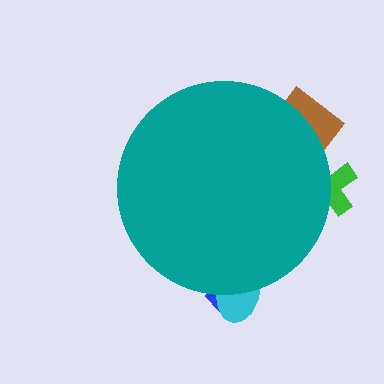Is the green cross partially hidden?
Yes, the green cross is partially hidden behind the teal circle.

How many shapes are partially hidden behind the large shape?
4 shapes are partially hidden.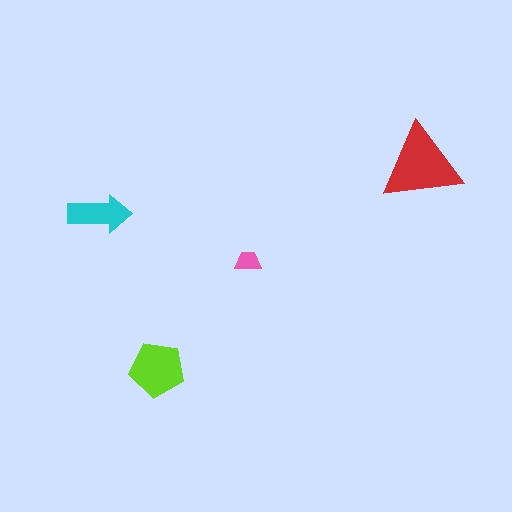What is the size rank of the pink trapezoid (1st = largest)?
4th.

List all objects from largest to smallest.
The red triangle, the lime pentagon, the cyan arrow, the pink trapezoid.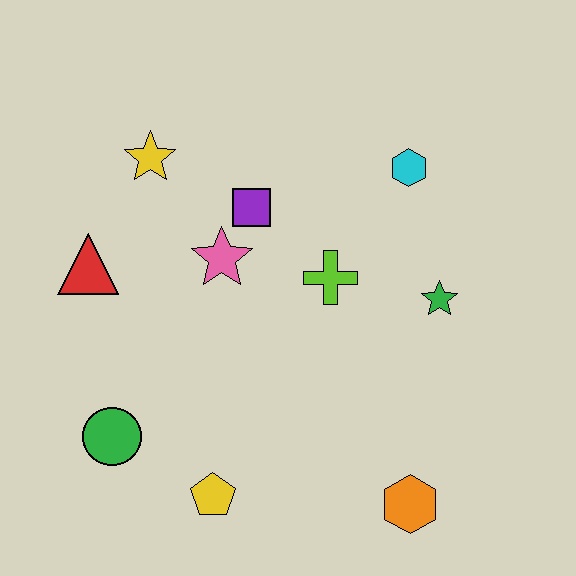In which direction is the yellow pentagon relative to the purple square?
The yellow pentagon is below the purple square.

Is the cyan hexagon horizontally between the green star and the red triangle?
Yes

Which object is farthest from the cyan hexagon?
The green circle is farthest from the cyan hexagon.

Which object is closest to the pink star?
The purple square is closest to the pink star.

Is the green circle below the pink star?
Yes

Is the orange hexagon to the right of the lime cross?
Yes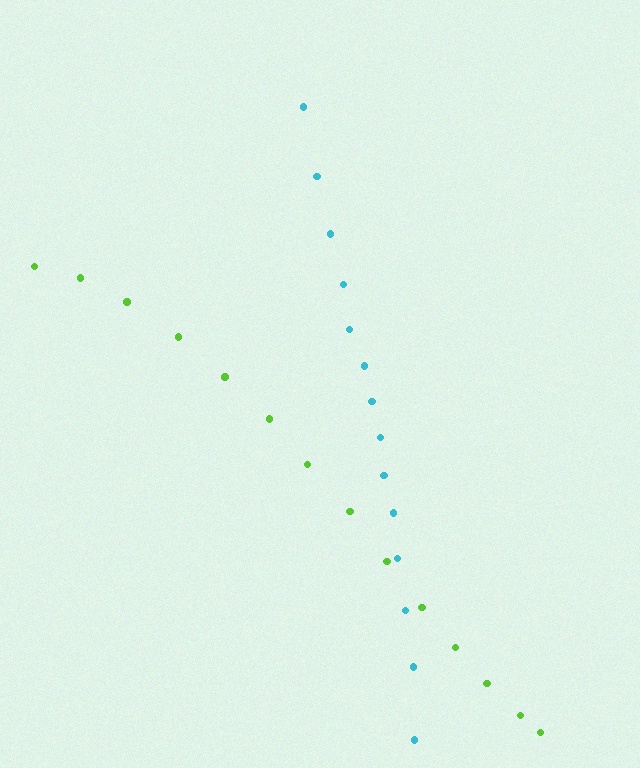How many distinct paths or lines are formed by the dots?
There are 2 distinct paths.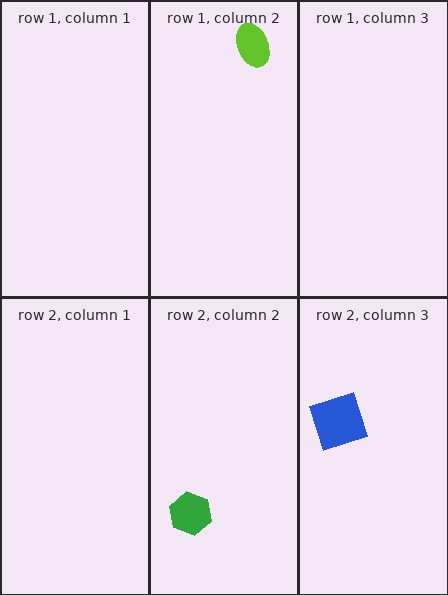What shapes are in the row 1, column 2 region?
The lime ellipse.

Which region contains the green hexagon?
The row 2, column 2 region.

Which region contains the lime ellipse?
The row 1, column 2 region.